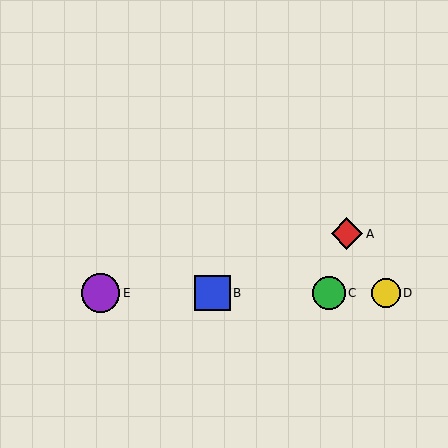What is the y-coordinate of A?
Object A is at y≈234.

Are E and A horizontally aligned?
No, E is at y≈293 and A is at y≈234.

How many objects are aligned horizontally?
4 objects (B, C, D, E) are aligned horizontally.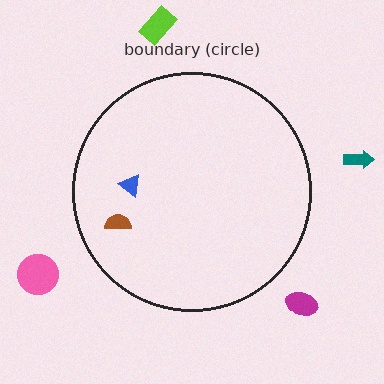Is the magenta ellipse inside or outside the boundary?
Outside.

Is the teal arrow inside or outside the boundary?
Outside.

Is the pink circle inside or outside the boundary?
Outside.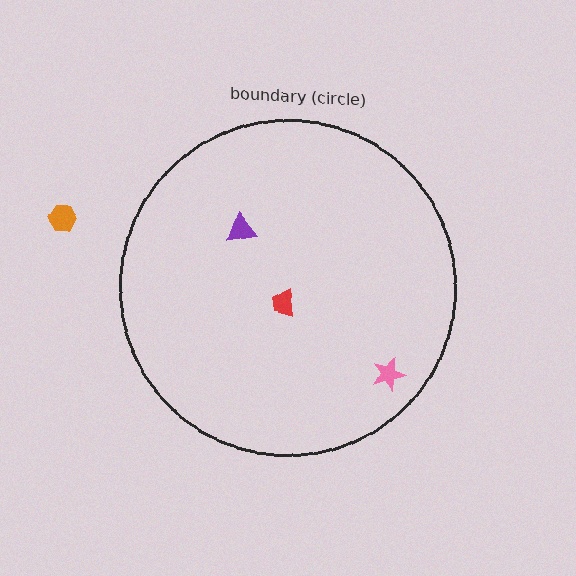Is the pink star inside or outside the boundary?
Inside.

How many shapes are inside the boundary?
3 inside, 1 outside.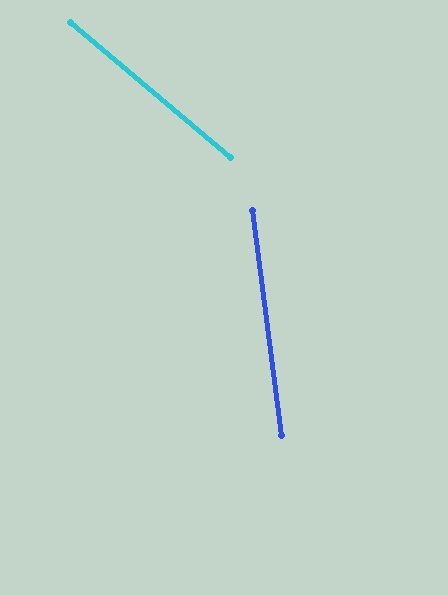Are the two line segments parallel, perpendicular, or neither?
Neither parallel nor perpendicular — they differ by about 42°.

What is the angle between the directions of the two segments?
Approximately 42 degrees.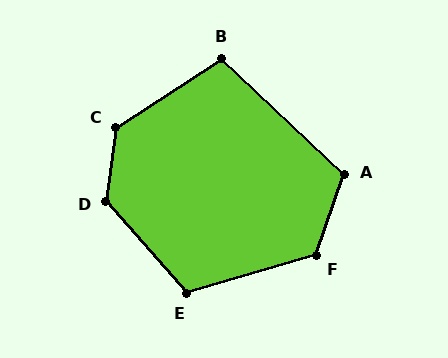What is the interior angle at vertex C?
Approximately 130 degrees (obtuse).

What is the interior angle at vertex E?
Approximately 115 degrees (obtuse).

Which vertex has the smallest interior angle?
B, at approximately 104 degrees.